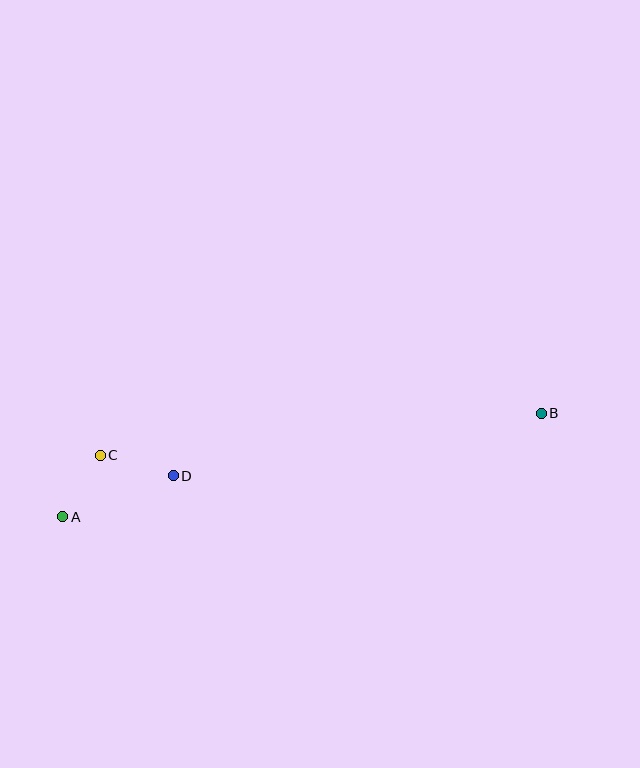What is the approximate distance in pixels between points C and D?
The distance between C and D is approximately 76 pixels.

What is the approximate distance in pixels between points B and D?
The distance between B and D is approximately 373 pixels.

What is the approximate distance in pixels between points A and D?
The distance between A and D is approximately 117 pixels.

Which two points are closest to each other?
Points A and C are closest to each other.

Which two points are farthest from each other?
Points A and B are farthest from each other.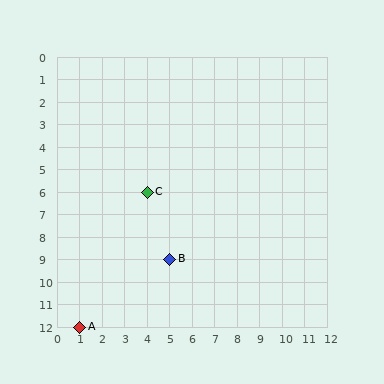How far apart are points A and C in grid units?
Points A and C are 3 columns and 6 rows apart (about 6.7 grid units diagonally).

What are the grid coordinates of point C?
Point C is at grid coordinates (4, 6).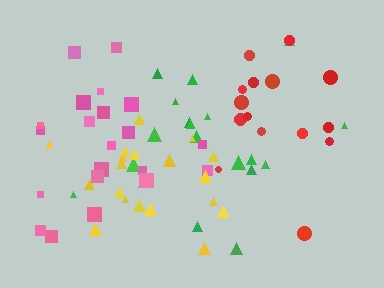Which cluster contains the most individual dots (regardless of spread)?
Pink (21).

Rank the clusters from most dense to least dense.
pink, red, green, yellow.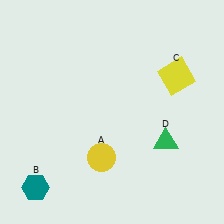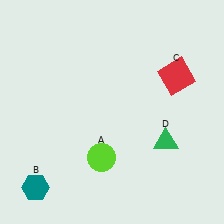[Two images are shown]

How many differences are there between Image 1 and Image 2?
There are 2 differences between the two images.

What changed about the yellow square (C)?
In Image 1, C is yellow. In Image 2, it changed to red.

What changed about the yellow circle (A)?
In Image 1, A is yellow. In Image 2, it changed to lime.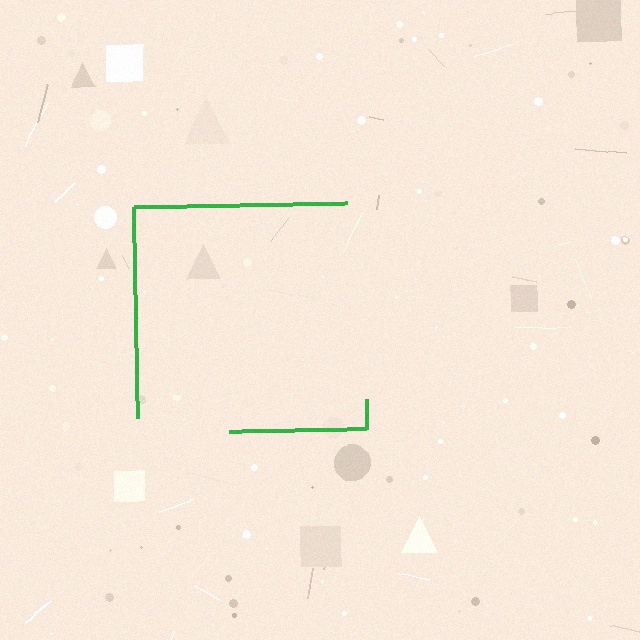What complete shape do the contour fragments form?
The contour fragments form a square.